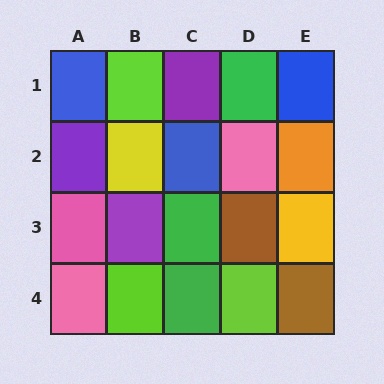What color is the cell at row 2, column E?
Orange.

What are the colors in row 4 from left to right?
Pink, lime, green, lime, brown.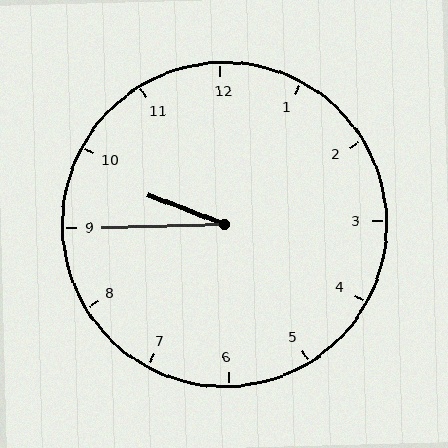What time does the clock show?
9:45.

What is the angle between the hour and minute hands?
Approximately 22 degrees.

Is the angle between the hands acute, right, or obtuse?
It is acute.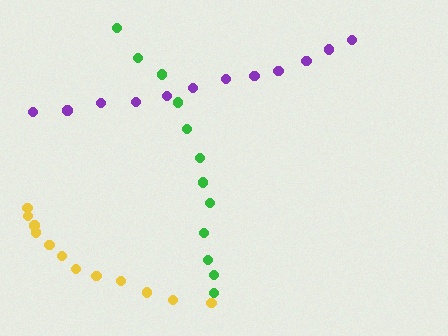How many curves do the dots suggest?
There are 3 distinct paths.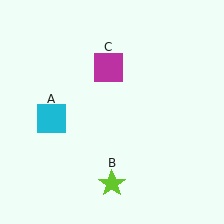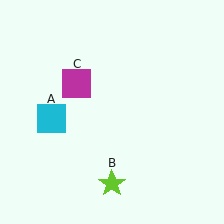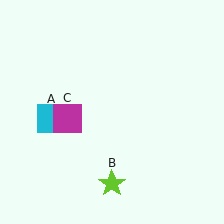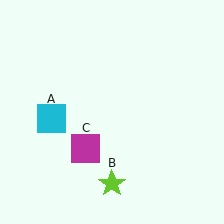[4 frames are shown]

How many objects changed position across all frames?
1 object changed position: magenta square (object C).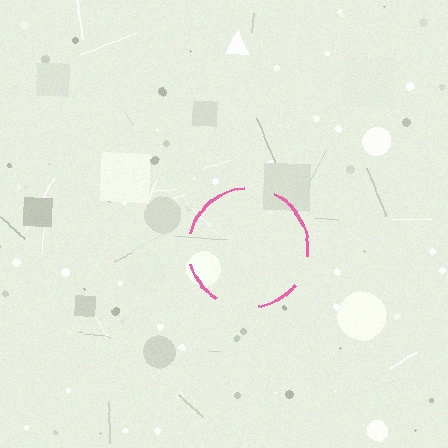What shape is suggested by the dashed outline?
The dashed outline suggests a circle.